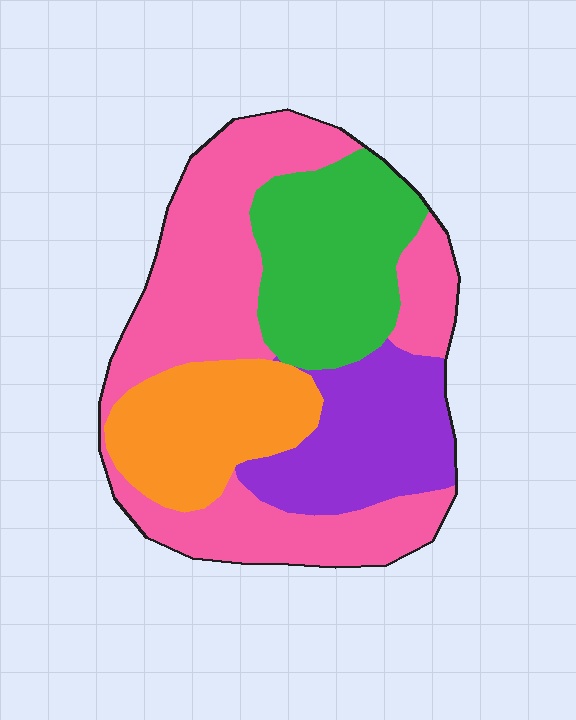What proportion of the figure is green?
Green covers around 20% of the figure.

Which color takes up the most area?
Pink, at roughly 45%.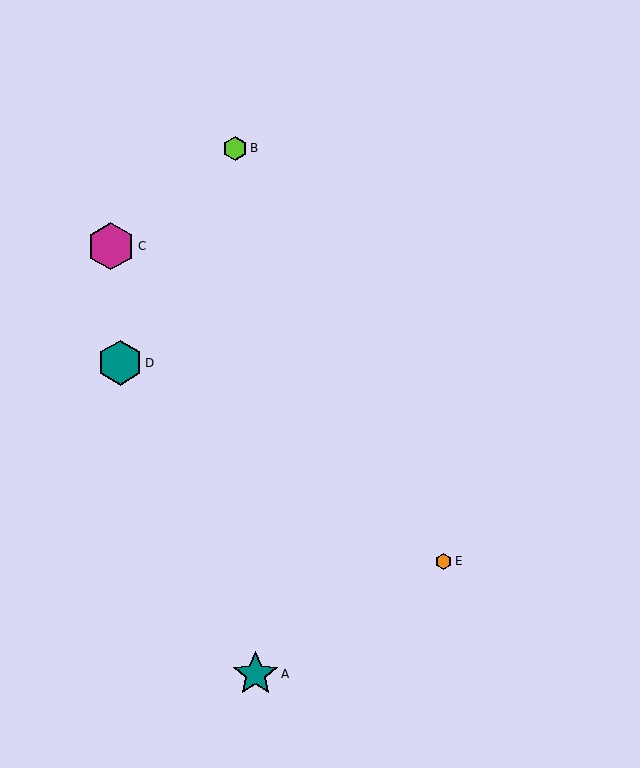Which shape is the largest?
The magenta hexagon (labeled C) is the largest.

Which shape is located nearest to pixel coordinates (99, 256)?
The magenta hexagon (labeled C) at (111, 246) is nearest to that location.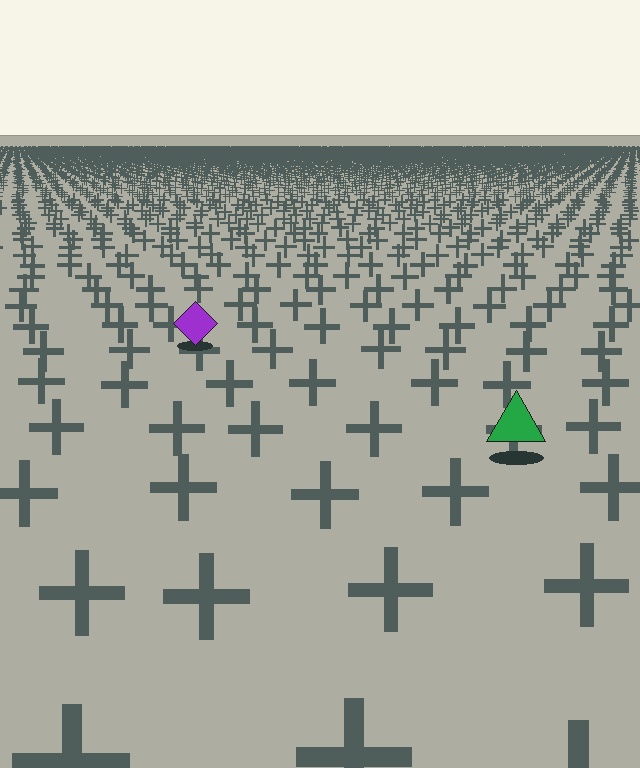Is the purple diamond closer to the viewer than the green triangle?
No. The green triangle is closer — you can tell from the texture gradient: the ground texture is coarser near it.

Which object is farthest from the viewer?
The purple diamond is farthest from the viewer. It appears smaller and the ground texture around it is denser.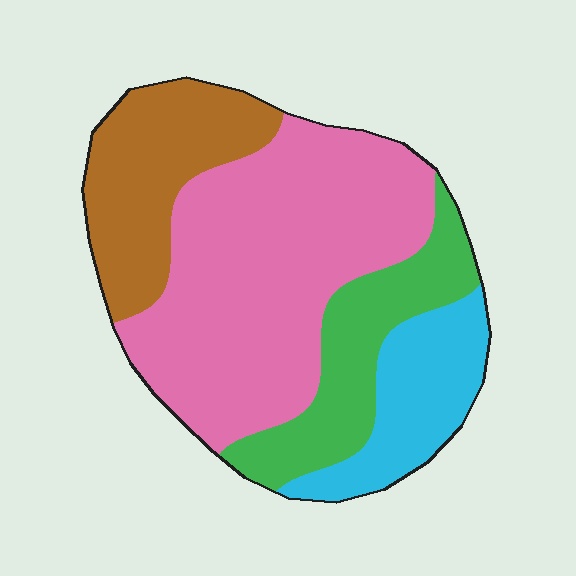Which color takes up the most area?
Pink, at roughly 50%.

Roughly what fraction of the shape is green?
Green takes up about one sixth (1/6) of the shape.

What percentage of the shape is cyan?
Cyan covers 15% of the shape.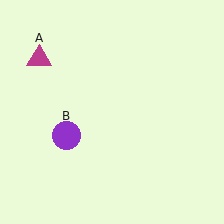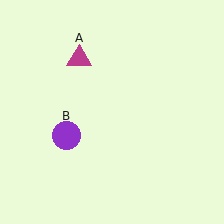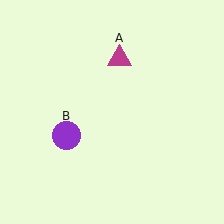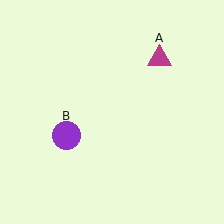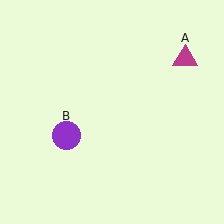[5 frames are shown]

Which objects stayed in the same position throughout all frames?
Purple circle (object B) remained stationary.